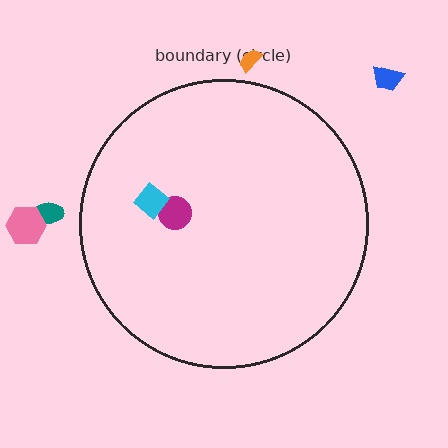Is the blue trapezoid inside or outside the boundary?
Outside.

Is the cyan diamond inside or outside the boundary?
Inside.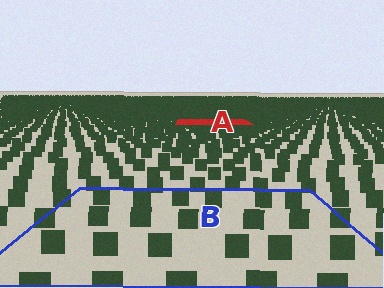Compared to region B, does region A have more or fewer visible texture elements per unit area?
Region A has more texture elements per unit area — they are packed more densely because it is farther away.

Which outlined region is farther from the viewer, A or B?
Region A is farther from the viewer — the texture elements inside it appear smaller and more densely packed.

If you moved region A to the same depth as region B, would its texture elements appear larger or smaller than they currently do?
They would appear larger. At a closer depth, the same texture elements are projected at a bigger on-screen size.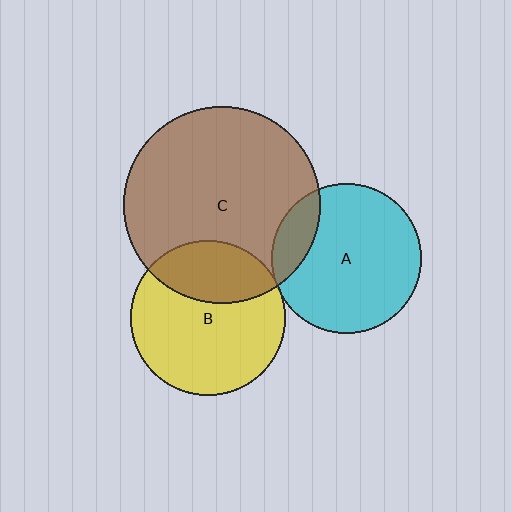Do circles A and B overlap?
Yes.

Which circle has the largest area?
Circle C (brown).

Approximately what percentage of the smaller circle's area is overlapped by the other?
Approximately 5%.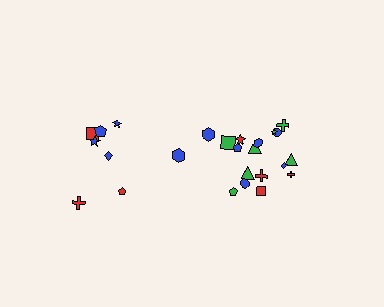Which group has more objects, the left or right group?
The right group.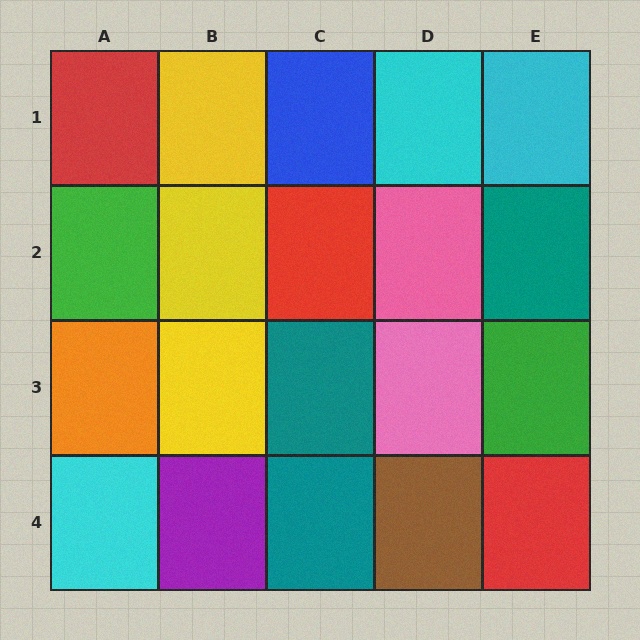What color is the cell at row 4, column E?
Red.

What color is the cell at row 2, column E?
Teal.